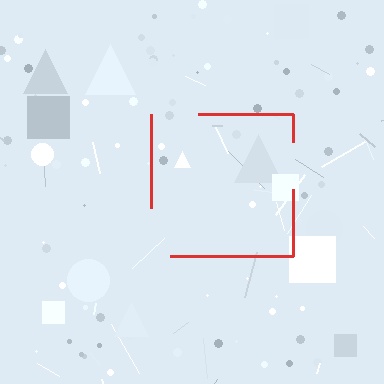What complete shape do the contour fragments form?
The contour fragments form a square.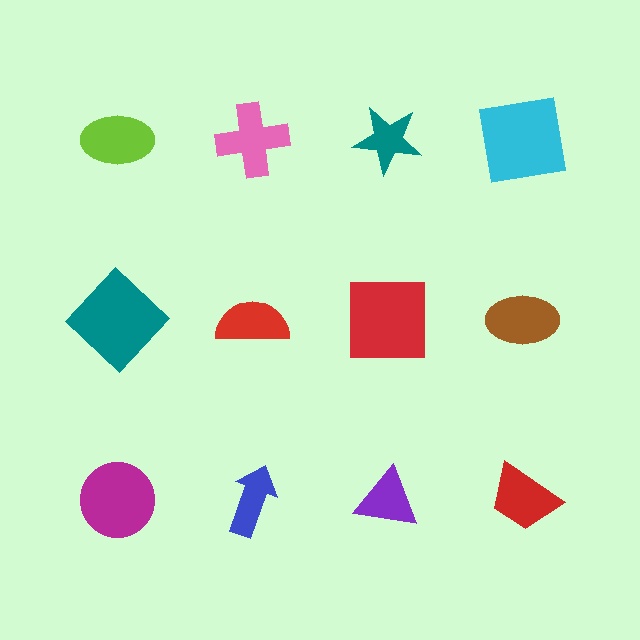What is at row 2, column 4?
A brown ellipse.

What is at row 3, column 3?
A purple triangle.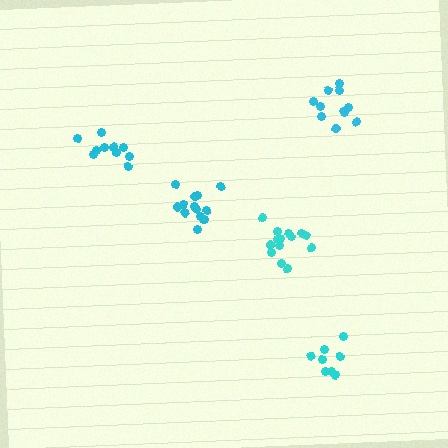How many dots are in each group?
Group 1: 10 dots, Group 2: 14 dots, Group 3: 11 dots, Group 4: 8 dots, Group 5: 14 dots (57 total).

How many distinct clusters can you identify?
There are 5 distinct clusters.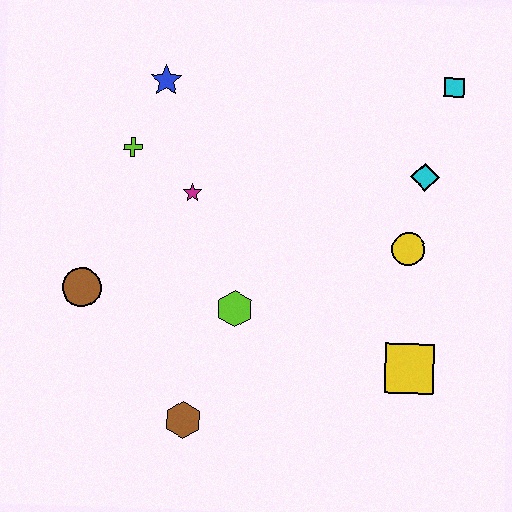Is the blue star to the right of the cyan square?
No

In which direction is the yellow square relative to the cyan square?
The yellow square is below the cyan square.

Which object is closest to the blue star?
The lime cross is closest to the blue star.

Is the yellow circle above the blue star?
No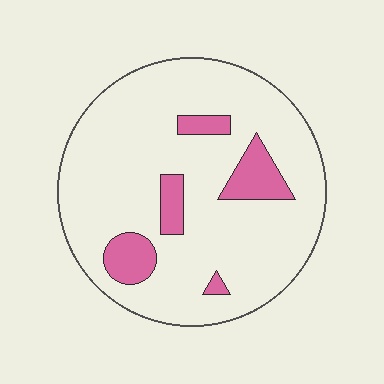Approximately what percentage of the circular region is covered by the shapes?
Approximately 15%.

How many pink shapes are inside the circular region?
5.